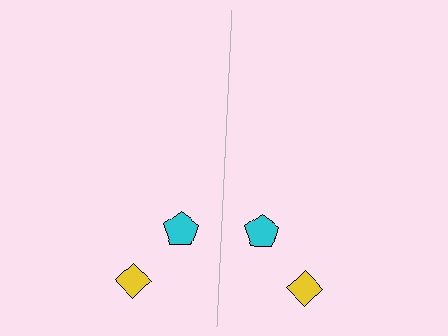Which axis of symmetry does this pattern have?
The pattern has a vertical axis of symmetry running through the center of the image.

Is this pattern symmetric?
Yes, this pattern has bilateral (reflection) symmetry.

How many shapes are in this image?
There are 4 shapes in this image.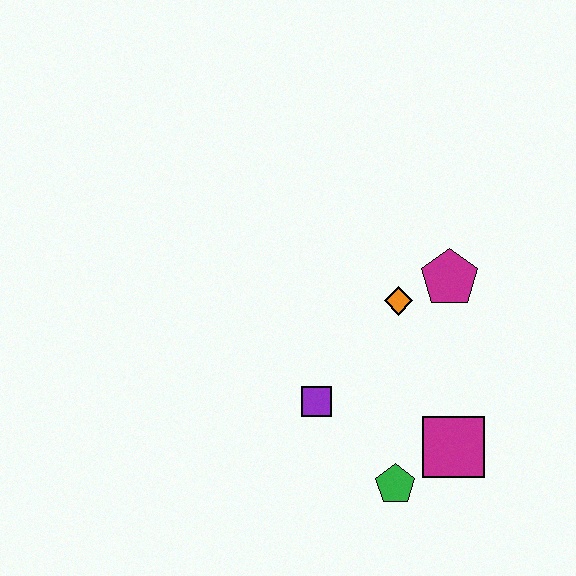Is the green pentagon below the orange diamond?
Yes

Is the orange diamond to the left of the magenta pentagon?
Yes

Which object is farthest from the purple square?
The magenta pentagon is farthest from the purple square.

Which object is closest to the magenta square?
The green pentagon is closest to the magenta square.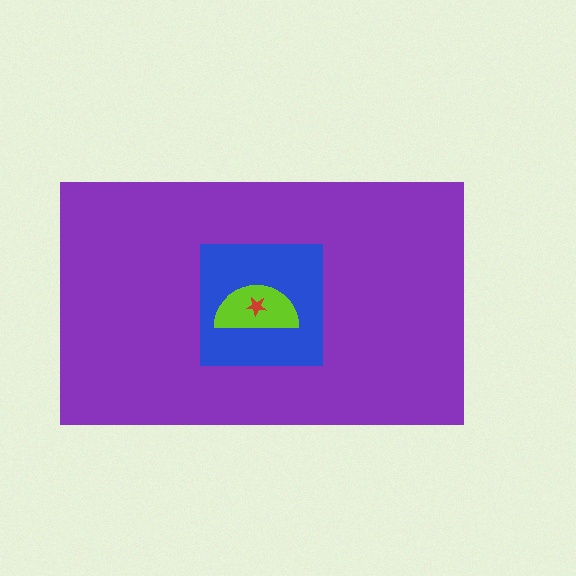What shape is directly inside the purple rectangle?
The blue square.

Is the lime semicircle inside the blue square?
Yes.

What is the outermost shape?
The purple rectangle.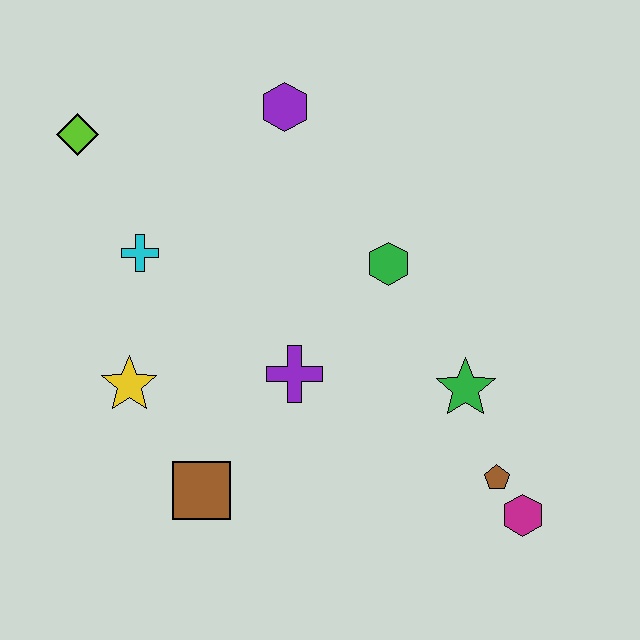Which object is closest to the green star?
The brown pentagon is closest to the green star.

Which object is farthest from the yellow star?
The magenta hexagon is farthest from the yellow star.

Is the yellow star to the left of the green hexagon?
Yes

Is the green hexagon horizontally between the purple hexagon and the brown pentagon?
Yes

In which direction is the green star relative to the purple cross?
The green star is to the right of the purple cross.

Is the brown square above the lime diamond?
No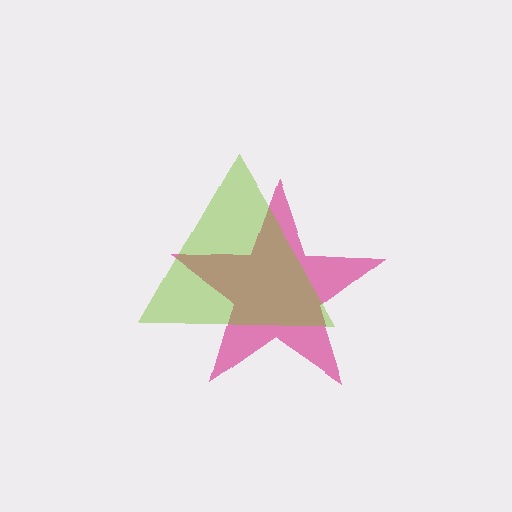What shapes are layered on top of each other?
The layered shapes are: a magenta star, a lime triangle.